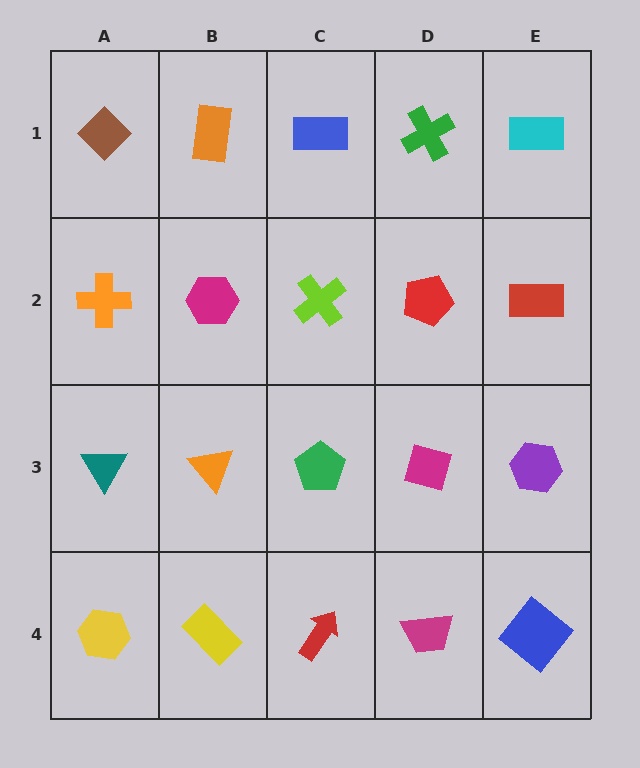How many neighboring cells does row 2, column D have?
4.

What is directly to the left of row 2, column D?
A lime cross.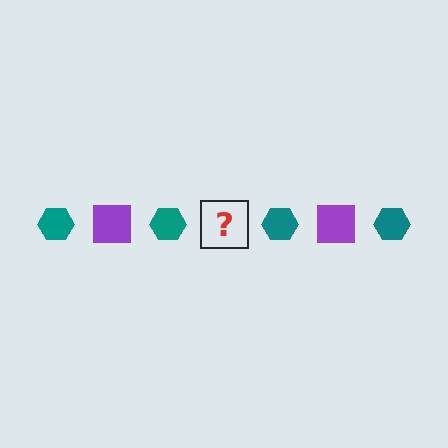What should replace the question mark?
The question mark should be replaced with a purple square.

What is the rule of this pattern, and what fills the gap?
The rule is that the pattern alternates between teal hexagon and purple square. The gap should be filled with a purple square.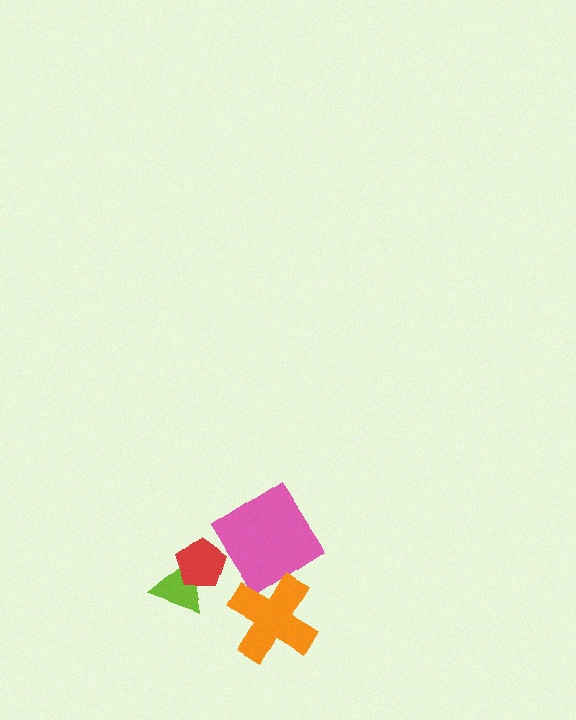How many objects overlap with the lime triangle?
1 object overlaps with the lime triangle.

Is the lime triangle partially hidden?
Yes, it is partially covered by another shape.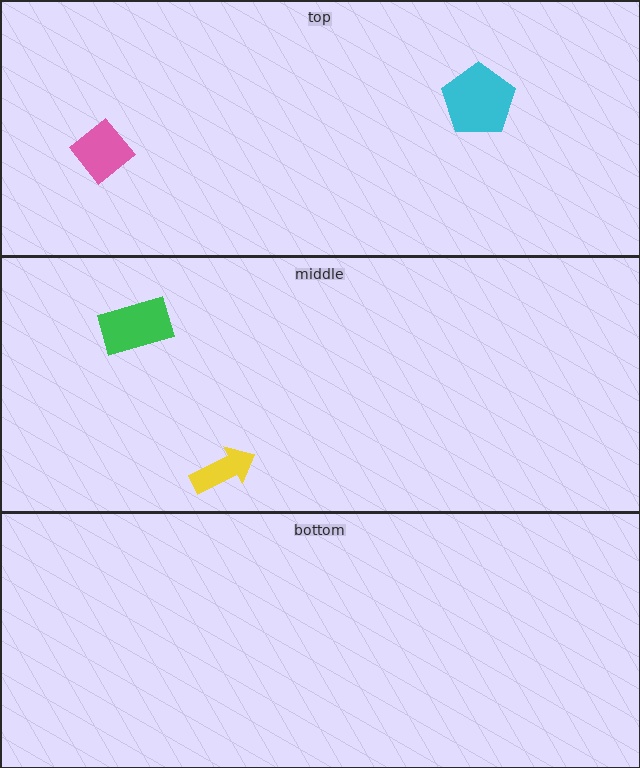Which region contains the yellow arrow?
The middle region.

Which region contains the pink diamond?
The top region.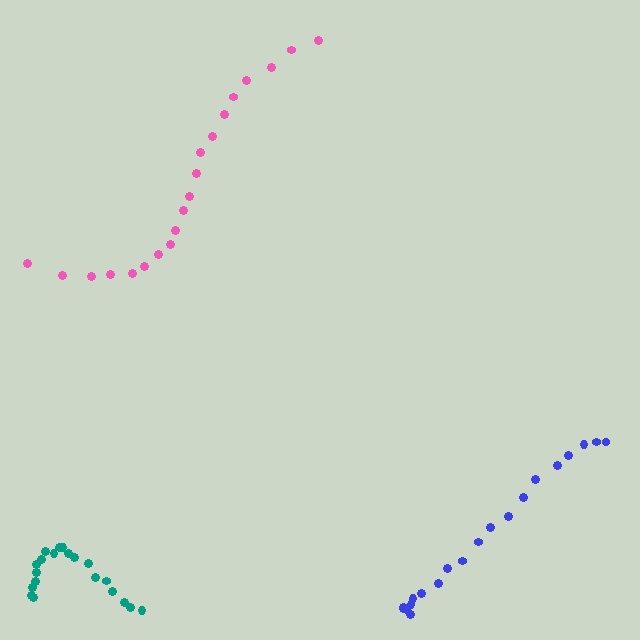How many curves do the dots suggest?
There are 3 distinct paths.